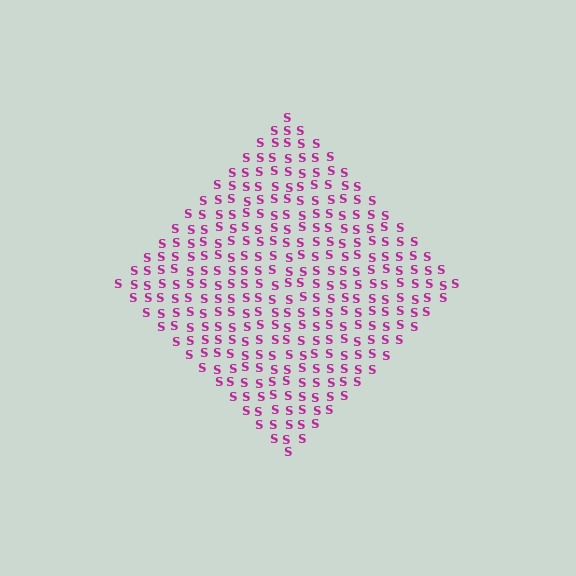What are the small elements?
The small elements are letter S's.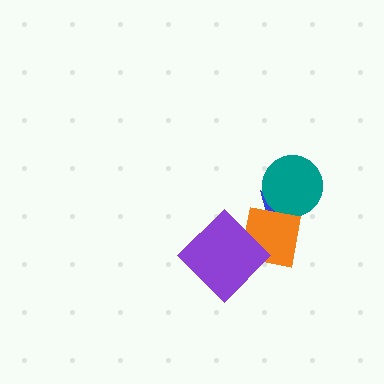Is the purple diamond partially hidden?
No, no other shape covers it.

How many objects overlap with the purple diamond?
1 object overlaps with the purple diamond.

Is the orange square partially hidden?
Yes, it is partially covered by another shape.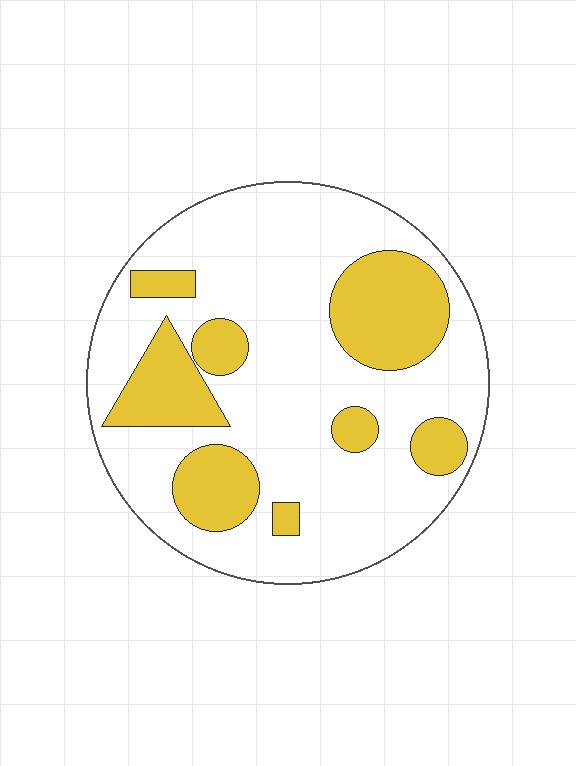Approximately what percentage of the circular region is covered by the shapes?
Approximately 25%.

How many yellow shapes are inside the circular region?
8.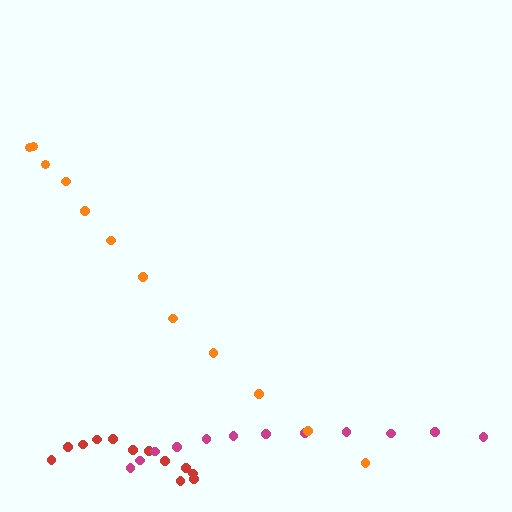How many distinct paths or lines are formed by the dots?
There are 3 distinct paths.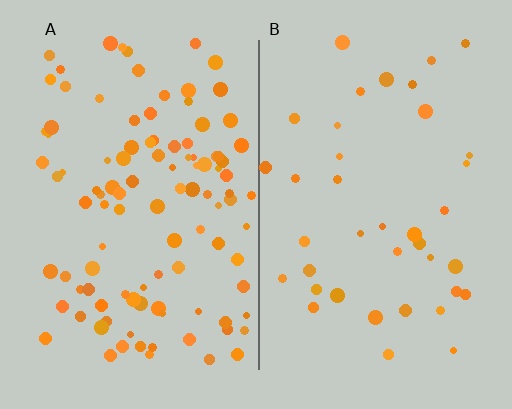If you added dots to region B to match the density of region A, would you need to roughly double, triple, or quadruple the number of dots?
Approximately triple.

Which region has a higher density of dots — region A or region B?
A (the left).